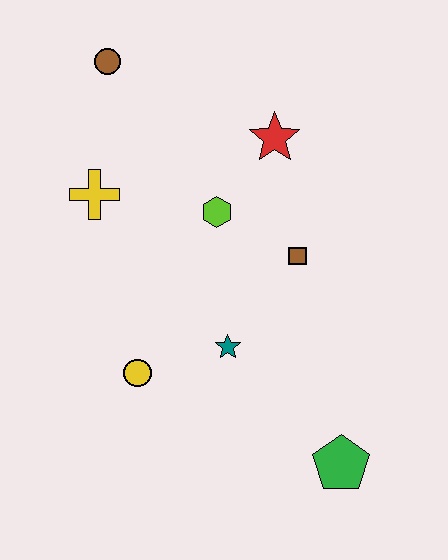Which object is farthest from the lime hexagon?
The green pentagon is farthest from the lime hexagon.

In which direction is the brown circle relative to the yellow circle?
The brown circle is above the yellow circle.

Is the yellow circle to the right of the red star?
No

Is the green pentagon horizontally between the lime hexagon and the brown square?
No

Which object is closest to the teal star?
The yellow circle is closest to the teal star.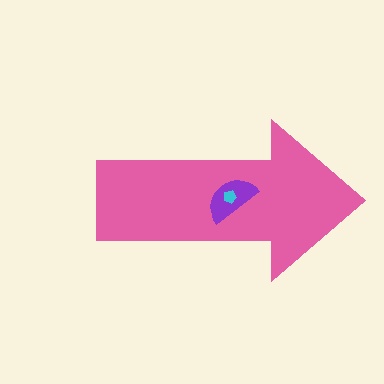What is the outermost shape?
The pink arrow.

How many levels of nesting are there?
3.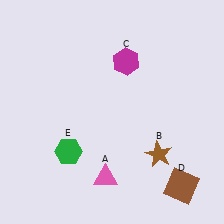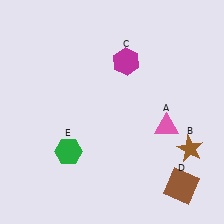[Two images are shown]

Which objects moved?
The objects that moved are: the pink triangle (A), the brown star (B).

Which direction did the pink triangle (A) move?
The pink triangle (A) moved right.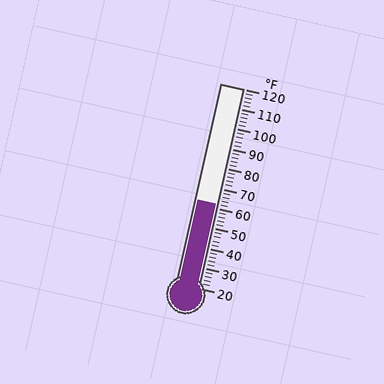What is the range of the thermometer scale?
The thermometer scale ranges from 20°F to 120°F.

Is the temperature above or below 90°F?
The temperature is below 90°F.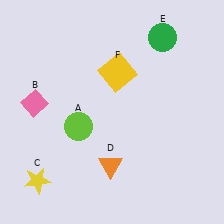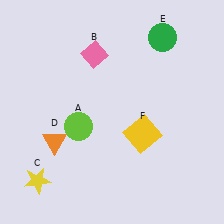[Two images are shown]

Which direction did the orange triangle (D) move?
The orange triangle (D) moved left.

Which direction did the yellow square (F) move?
The yellow square (F) moved down.